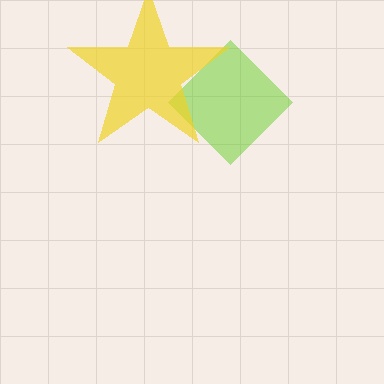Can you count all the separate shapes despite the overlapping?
Yes, there are 2 separate shapes.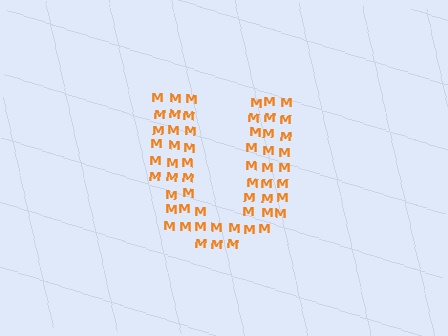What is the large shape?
The large shape is the letter U.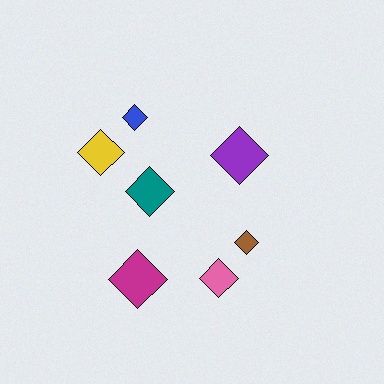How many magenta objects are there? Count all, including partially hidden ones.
There is 1 magenta object.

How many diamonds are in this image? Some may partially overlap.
There are 7 diamonds.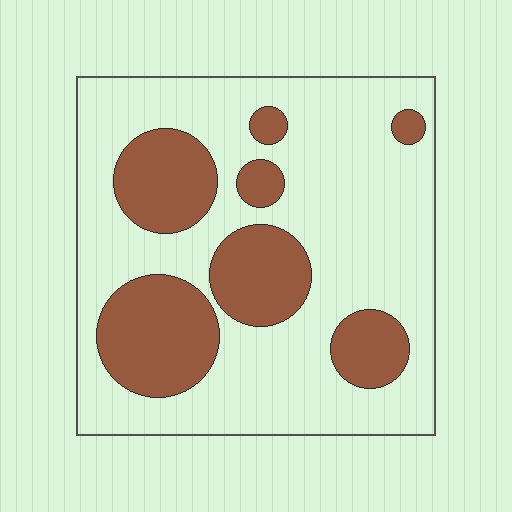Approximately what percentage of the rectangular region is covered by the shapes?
Approximately 30%.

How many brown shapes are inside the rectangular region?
7.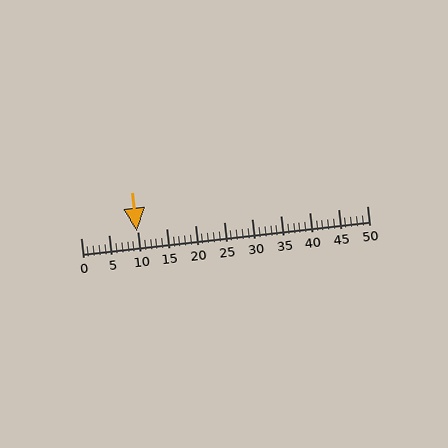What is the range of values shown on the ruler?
The ruler shows values from 0 to 50.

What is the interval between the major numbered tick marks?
The major tick marks are spaced 5 units apart.